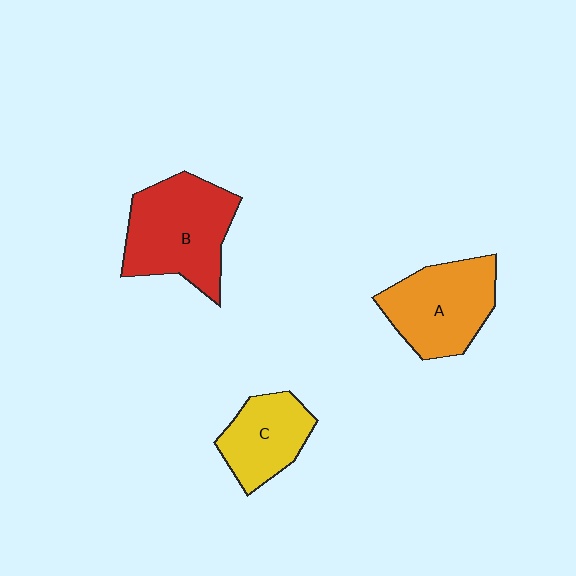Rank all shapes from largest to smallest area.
From largest to smallest: B (red), A (orange), C (yellow).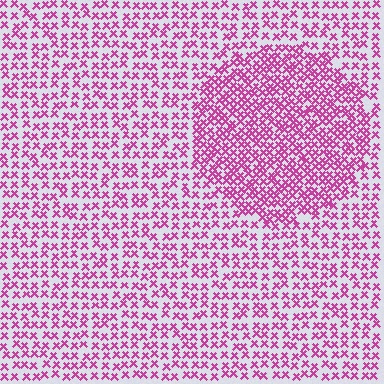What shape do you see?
I see a circle.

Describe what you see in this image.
The image contains small magenta elements arranged at two different densities. A circle-shaped region is visible where the elements are more densely packed than the surrounding area.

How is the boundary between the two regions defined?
The boundary is defined by a change in element density (approximately 1.8x ratio). All elements are the same color, size, and shape.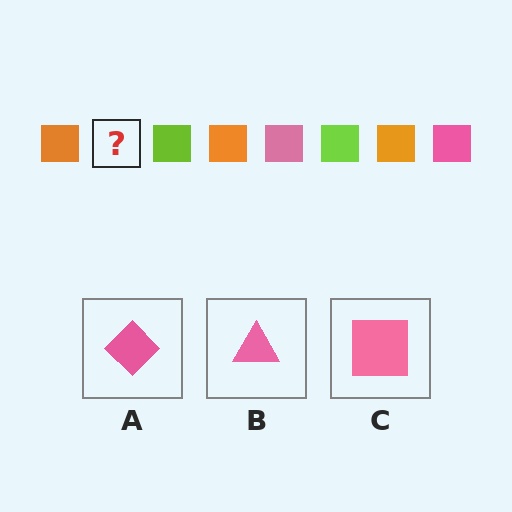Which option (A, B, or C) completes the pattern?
C.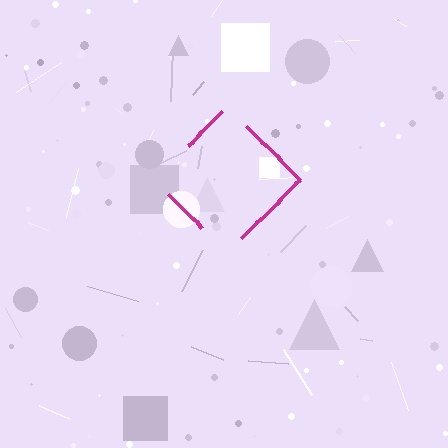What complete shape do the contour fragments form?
The contour fragments form a diamond.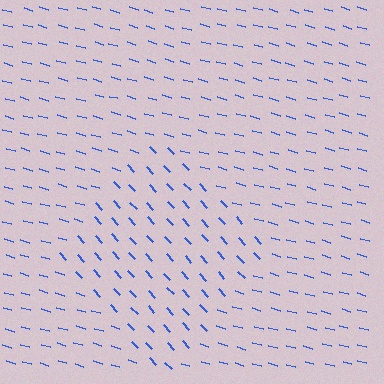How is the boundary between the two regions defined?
The boundary is defined purely by a change in line orientation (approximately 32 degrees difference). All lines are the same color and thickness.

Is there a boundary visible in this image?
Yes, there is a texture boundary formed by a change in line orientation.